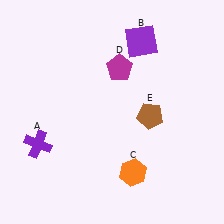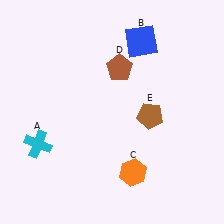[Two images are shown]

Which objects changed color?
A changed from purple to cyan. B changed from purple to blue. D changed from magenta to brown.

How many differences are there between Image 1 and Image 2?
There are 3 differences between the two images.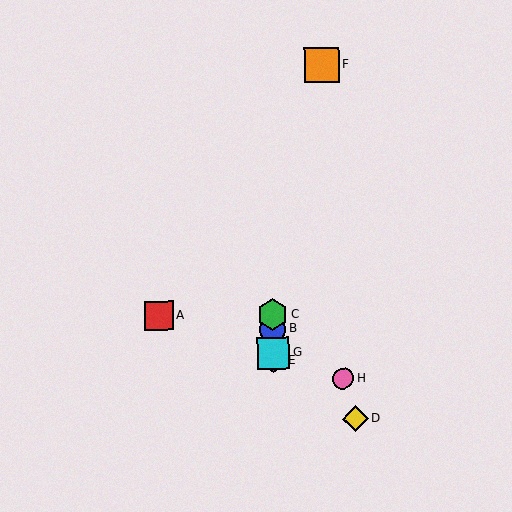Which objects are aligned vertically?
Objects B, C, E, G are aligned vertically.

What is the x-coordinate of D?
Object D is at x≈355.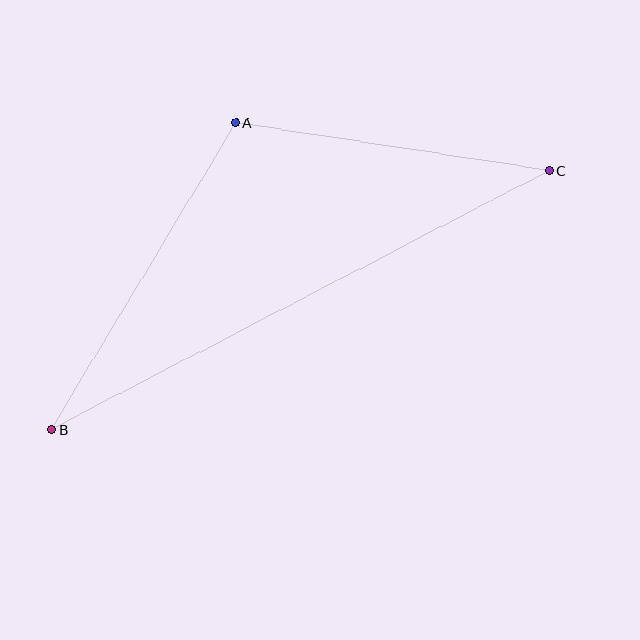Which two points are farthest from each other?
Points B and C are farthest from each other.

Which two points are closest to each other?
Points A and C are closest to each other.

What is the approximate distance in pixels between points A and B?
The distance between A and B is approximately 358 pixels.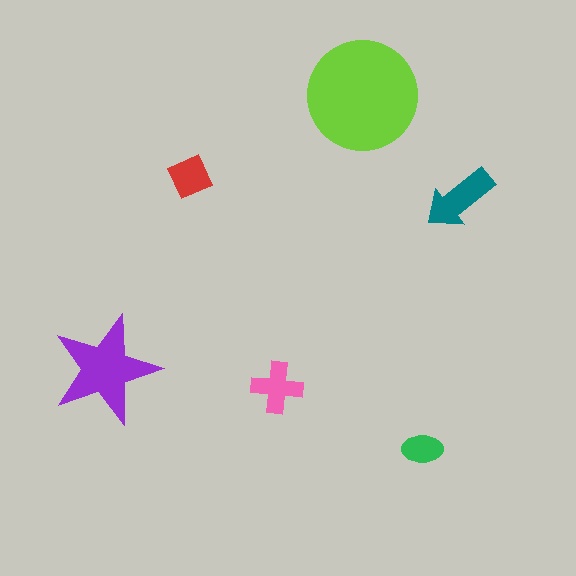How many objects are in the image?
There are 6 objects in the image.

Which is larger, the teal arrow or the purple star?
The purple star.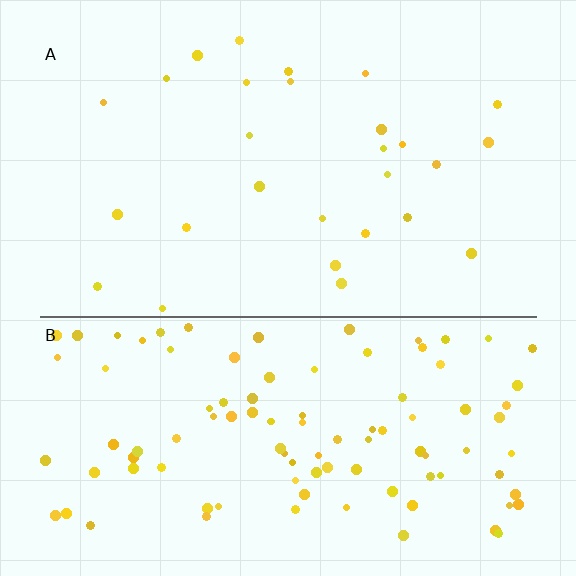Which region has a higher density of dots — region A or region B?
B (the bottom).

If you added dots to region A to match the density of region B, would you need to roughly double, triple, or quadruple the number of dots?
Approximately quadruple.